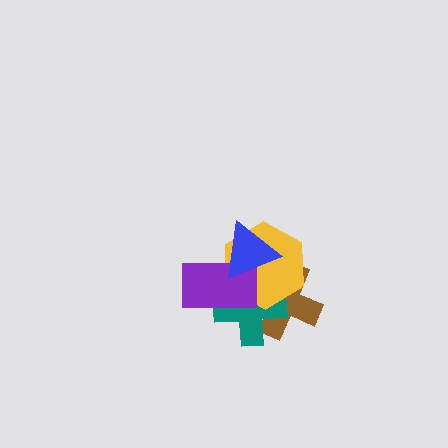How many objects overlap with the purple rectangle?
4 objects overlap with the purple rectangle.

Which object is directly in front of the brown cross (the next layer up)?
The teal cross is directly in front of the brown cross.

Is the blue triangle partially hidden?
No, no other shape covers it.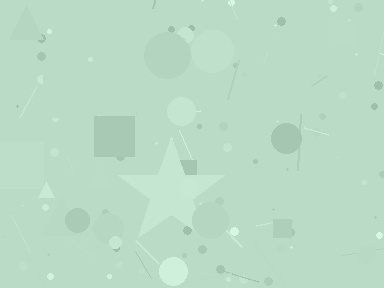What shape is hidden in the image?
A star is hidden in the image.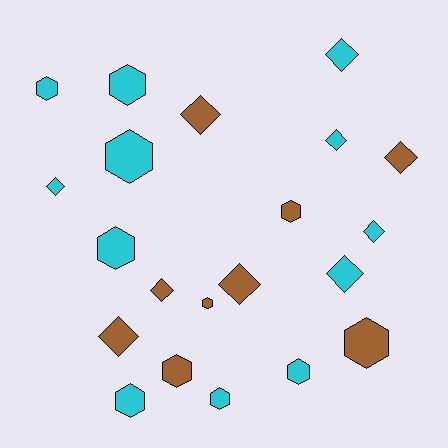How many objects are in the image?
There are 21 objects.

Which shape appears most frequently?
Hexagon, with 11 objects.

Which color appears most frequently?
Cyan, with 12 objects.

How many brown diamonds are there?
There are 5 brown diamonds.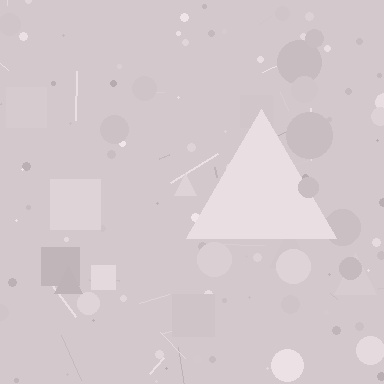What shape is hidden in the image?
A triangle is hidden in the image.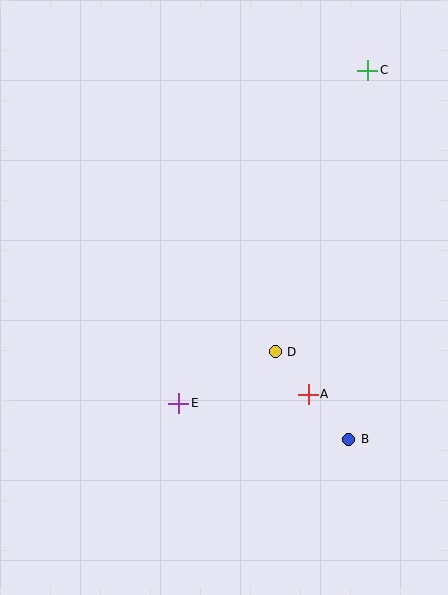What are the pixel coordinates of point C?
Point C is at (368, 70).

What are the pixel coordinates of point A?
Point A is at (308, 394).